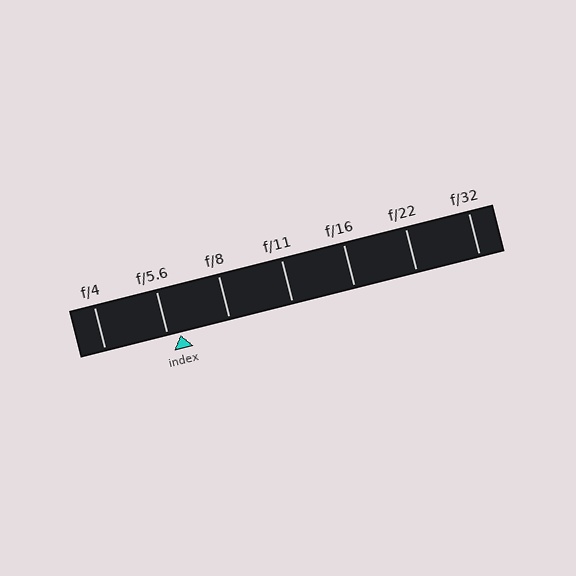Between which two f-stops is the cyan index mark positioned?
The index mark is between f/5.6 and f/8.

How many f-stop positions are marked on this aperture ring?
There are 7 f-stop positions marked.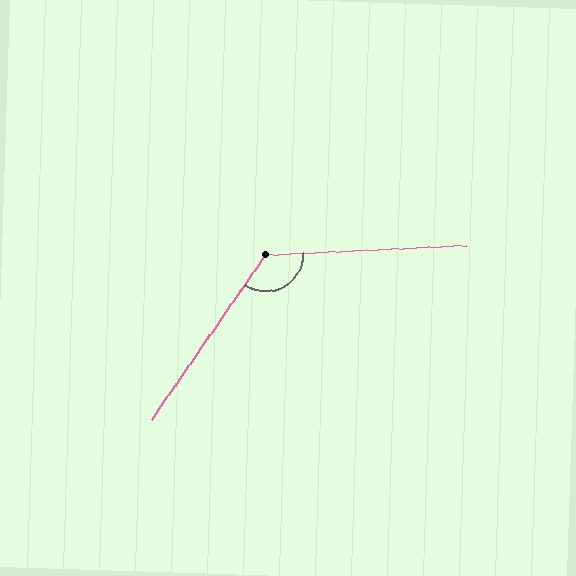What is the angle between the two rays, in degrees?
Approximately 127 degrees.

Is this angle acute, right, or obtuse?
It is obtuse.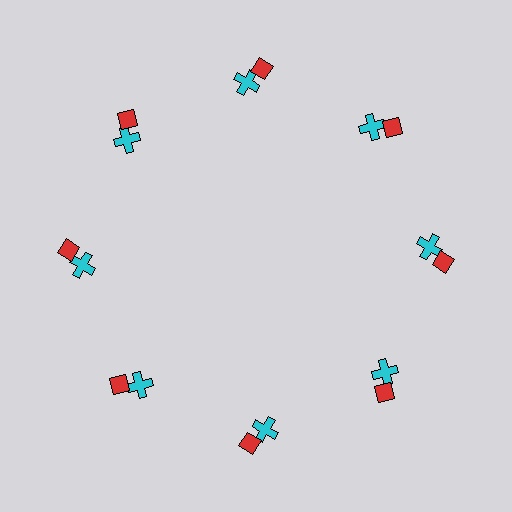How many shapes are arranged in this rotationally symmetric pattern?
There are 16 shapes, arranged in 8 groups of 2.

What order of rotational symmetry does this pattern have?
This pattern has 8-fold rotational symmetry.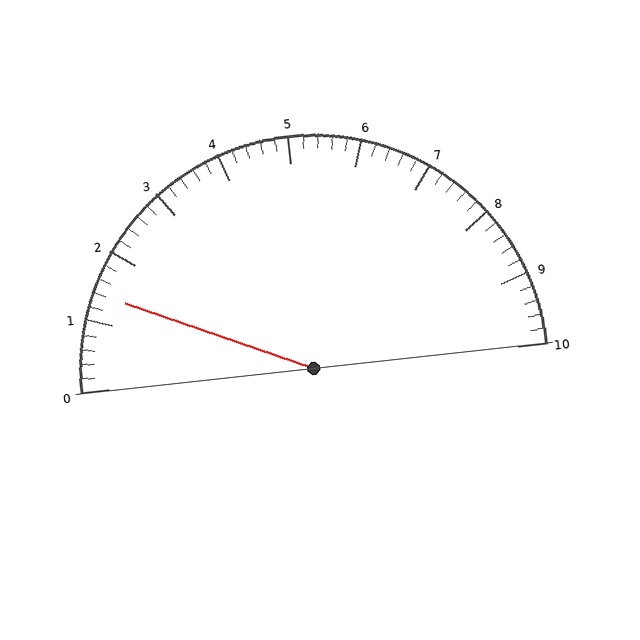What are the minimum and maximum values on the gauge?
The gauge ranges from 0 to 10.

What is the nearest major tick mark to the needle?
The nearest major tick mark is 1.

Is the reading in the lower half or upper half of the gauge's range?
The reading is in the lower half of the range (0 to 10).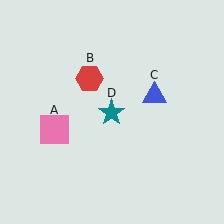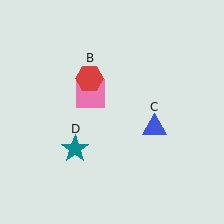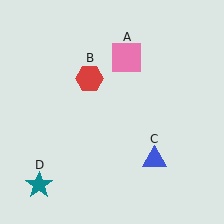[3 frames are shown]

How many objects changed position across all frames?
3 objects changed position: pink square (object A), blue triangle (object C), teal star (object D).